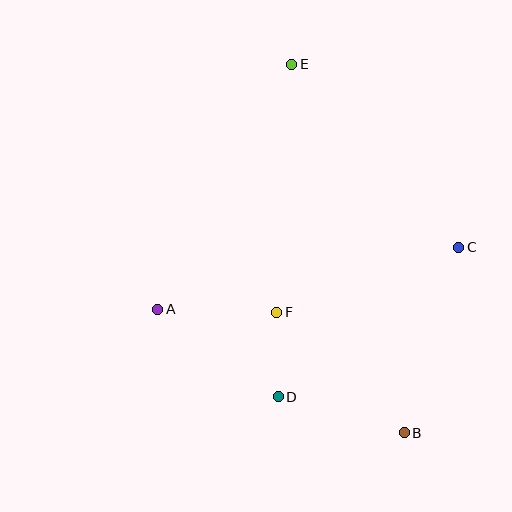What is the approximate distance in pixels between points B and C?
The distance between B and C is approximately 194 pixels.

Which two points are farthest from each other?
Points B and E are farthest from each other.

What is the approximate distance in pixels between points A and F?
The distance between A and F is approximately 119 pixels.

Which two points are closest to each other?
Points D and F are closest to each other.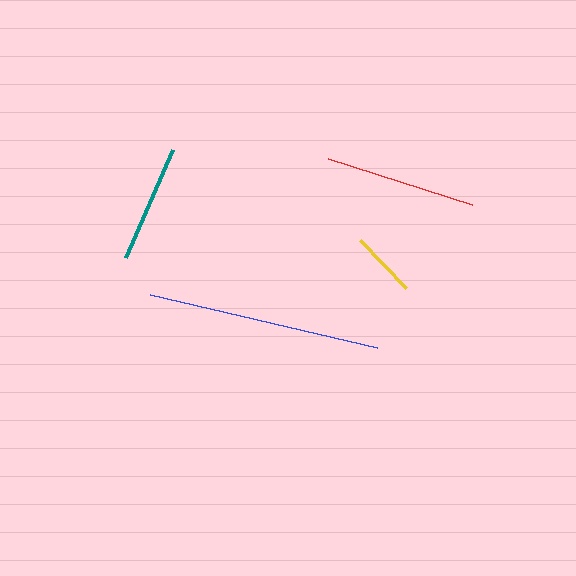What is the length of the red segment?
The red segment is approximately 151 pixels long.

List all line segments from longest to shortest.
From longest to shortest: blue, red, teal, yellow.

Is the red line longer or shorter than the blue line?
The blue line is longer than the red line.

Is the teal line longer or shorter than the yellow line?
The teal line is longer than the yellow line.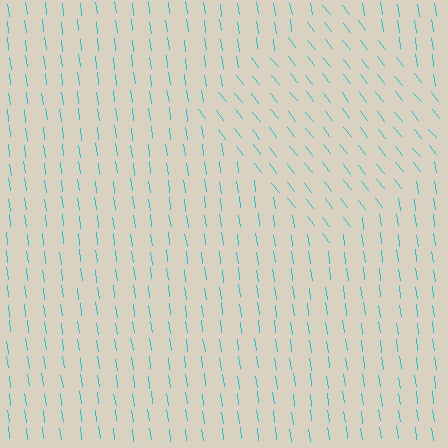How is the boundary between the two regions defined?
The boundary is defined purely by a change in line orientation (approximately 31 degrees difference). All lines are the same color and thickness.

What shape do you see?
I see a diamond.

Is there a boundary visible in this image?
Yes, there is a texture boundary formed by a change in line orientation.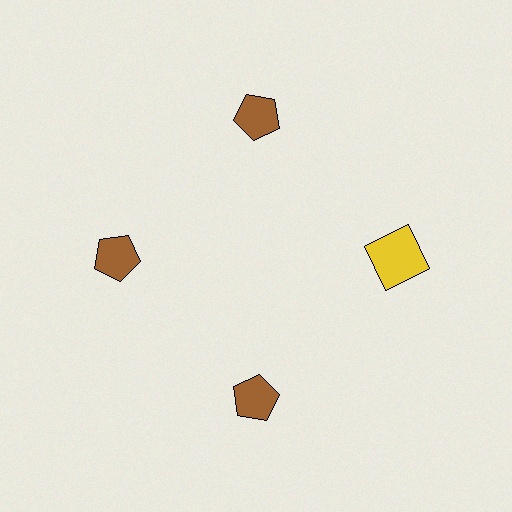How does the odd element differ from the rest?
It differs in both color (yellow instead of brown) and shape (square instead of pentagon).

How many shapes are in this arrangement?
There are 4 shapes arranged in a ring pattern.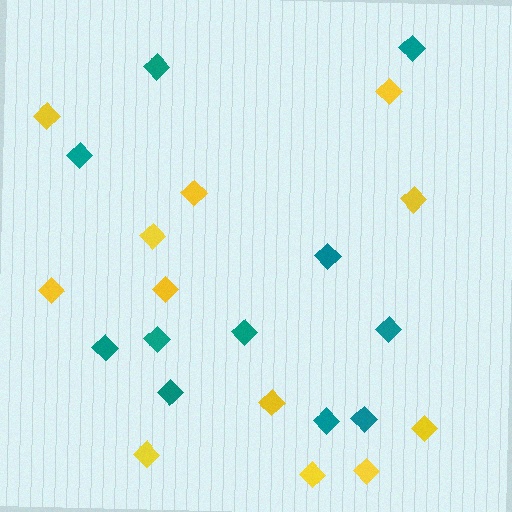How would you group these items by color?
There are 2 groups: one group of teal diamonds (11) and one group of yellow diamonds (12).